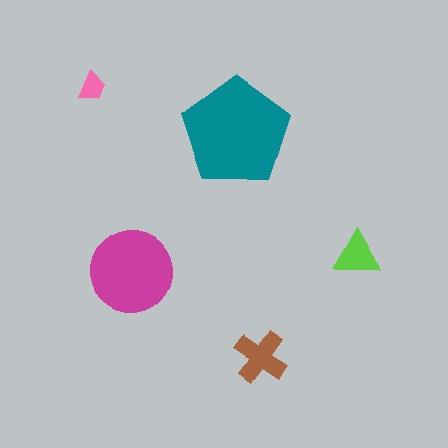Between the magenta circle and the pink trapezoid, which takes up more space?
The magenta circle.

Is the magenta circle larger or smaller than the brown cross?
Larger.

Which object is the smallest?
The pink trapezoid.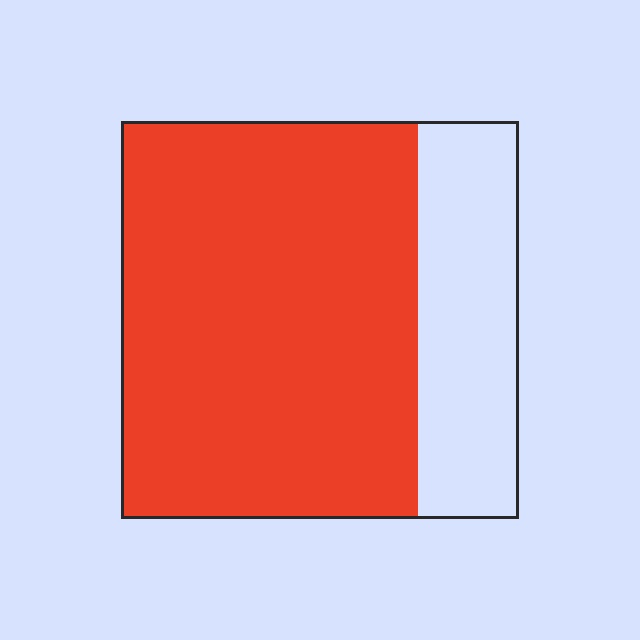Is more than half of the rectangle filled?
Yes.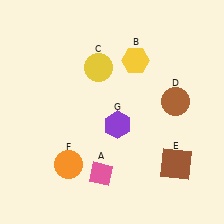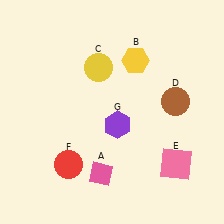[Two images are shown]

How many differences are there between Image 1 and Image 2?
There are 2 differences between the two images.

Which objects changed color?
E changed from brown to pink. F changed from orange to red.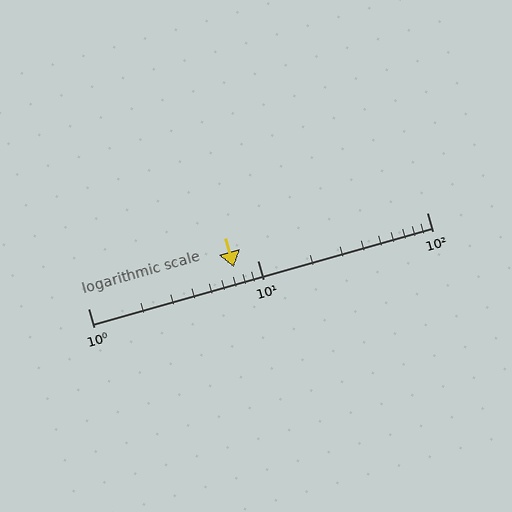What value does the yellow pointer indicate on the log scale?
The pointer indicates approximately 7.3.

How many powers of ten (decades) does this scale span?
The scale spans 2 decades, from 1 to 100.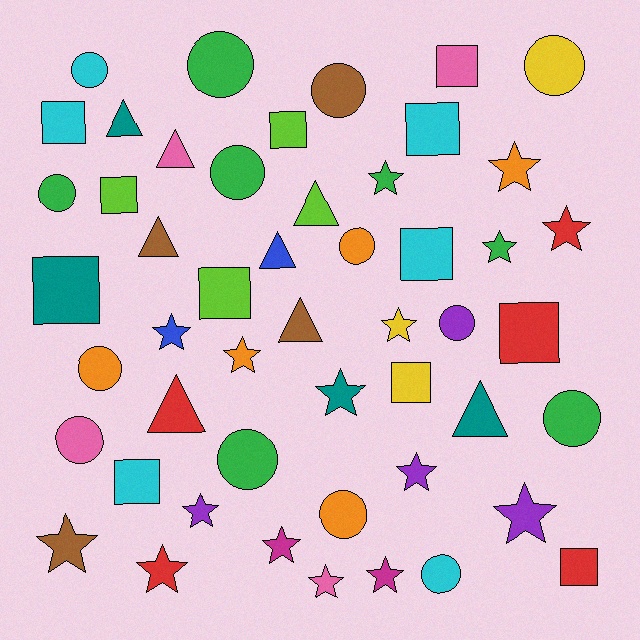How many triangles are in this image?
There are 8 triangles.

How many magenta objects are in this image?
There are 2 magenta objects.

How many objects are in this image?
There are 50 objects.